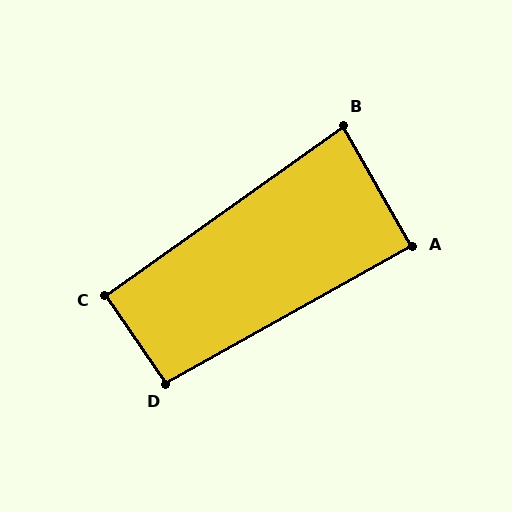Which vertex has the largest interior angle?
D, at approximately 96 degrees.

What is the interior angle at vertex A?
Approximately 89 degrees (approximately right).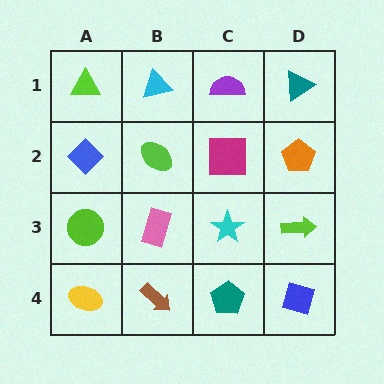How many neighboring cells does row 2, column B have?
4.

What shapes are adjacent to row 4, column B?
A pink rectangle (row 3, column B), a yellow ellipse (row 4, column A), a teal pentagon (row 4, column C).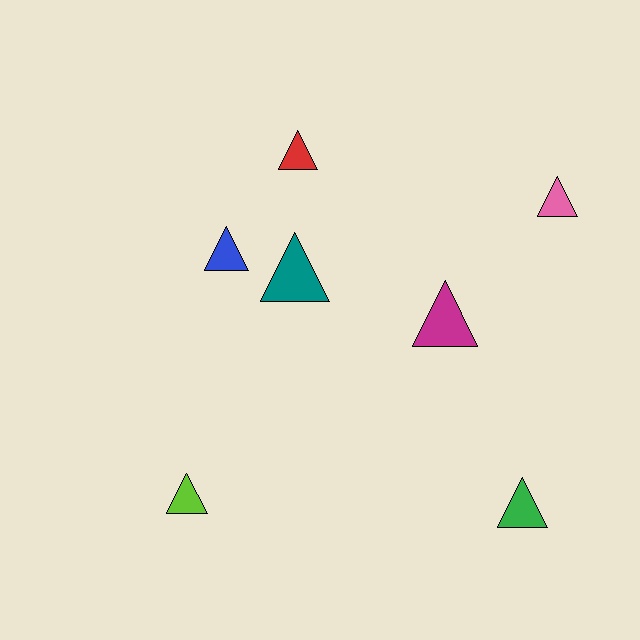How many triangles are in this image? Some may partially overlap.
There are 7 triangles.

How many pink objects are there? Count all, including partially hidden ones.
There is 1 pink object.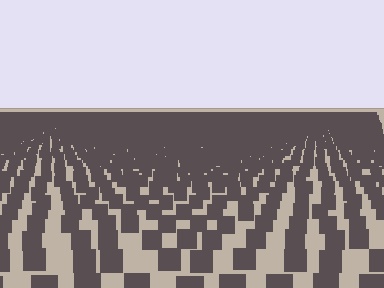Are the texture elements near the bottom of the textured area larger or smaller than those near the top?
Larger. Near the bottom, elements are closer to the viewer and appear at a bigger on-screen size.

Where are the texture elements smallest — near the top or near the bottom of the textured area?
Near the top.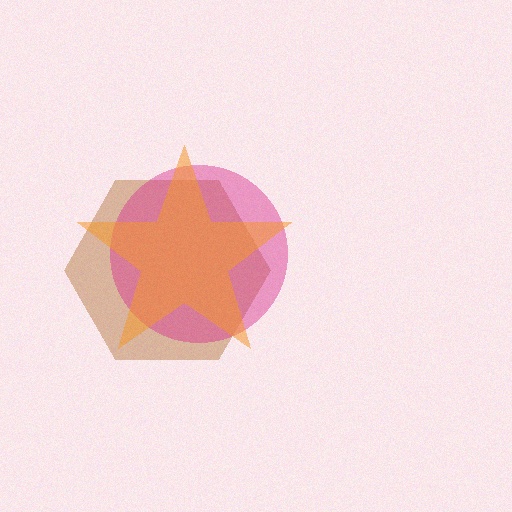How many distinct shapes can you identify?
There are 3 distinct shapes: a brown hexagon, a magenta circle, an orange star.